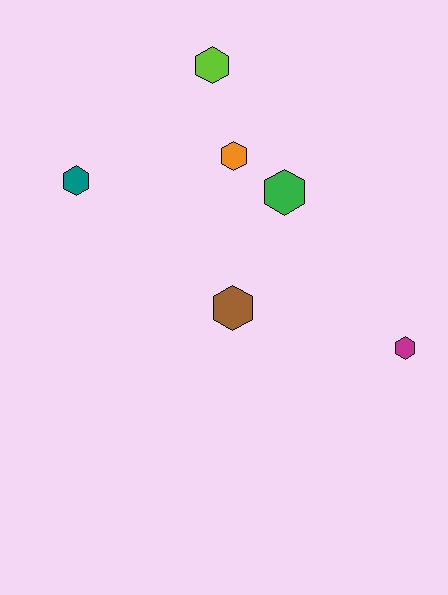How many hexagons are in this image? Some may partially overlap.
There are 6 hexagons.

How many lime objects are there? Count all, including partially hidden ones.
There is 1 lime object.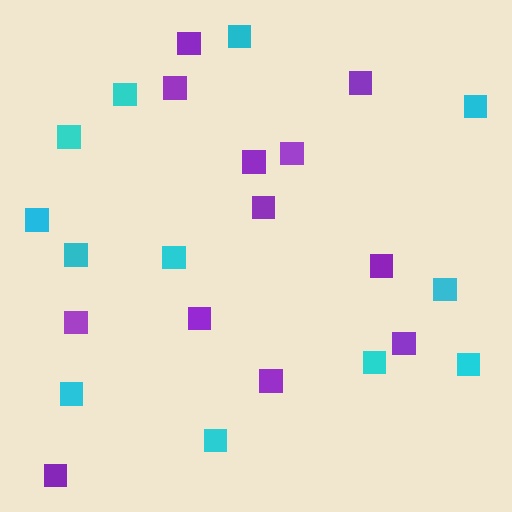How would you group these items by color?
There are 2 groups: one group of cyan squares (12) and one group of purple squares (12).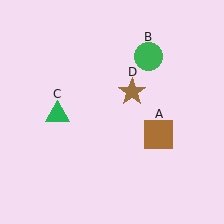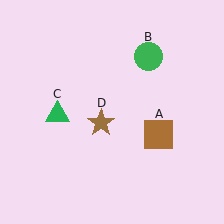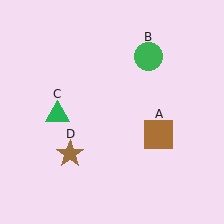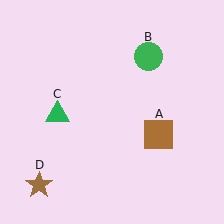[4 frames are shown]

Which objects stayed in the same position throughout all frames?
Brown square (object A) and green circle (object B) and green triangle (object C) remained stationary.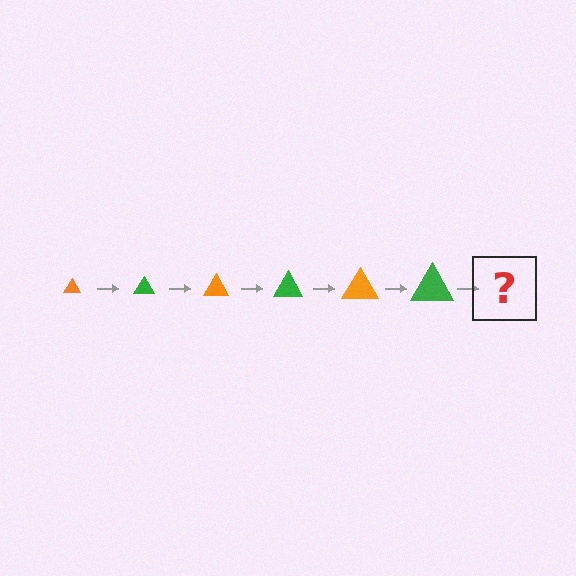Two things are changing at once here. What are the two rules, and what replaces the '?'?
The two rules are that the triangle grows larger each step and the color cycles through orange and green. The '?' should be an orange triangle, larger than the previous one.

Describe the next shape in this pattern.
It should be an orange triangle, larger than the previous one.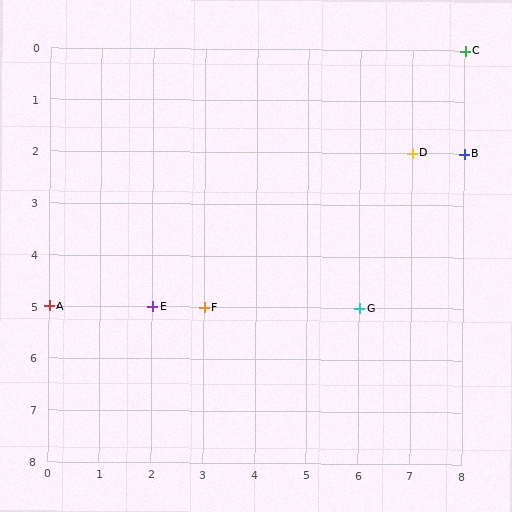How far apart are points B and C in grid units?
Points B and C are 2 rows apart.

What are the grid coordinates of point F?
Point F is at grid coordinates (3, 5).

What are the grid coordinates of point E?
Point E is at grid coordinates (2, 5).